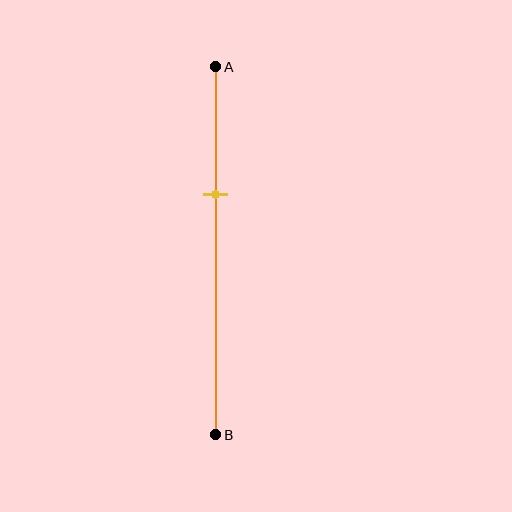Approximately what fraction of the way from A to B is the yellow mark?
The yellow mark is approximately 35% of the way from A to B.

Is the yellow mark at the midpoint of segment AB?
No, the mark is at about 35% from A, not at the 50% midpoint.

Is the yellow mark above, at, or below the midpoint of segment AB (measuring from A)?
The yellow mark is above the midpoint of segment AB.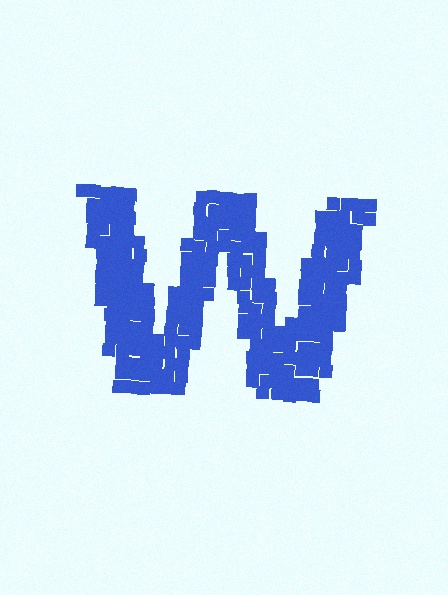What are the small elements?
The small elements are squares.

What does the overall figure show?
The overall figure shows the letter W.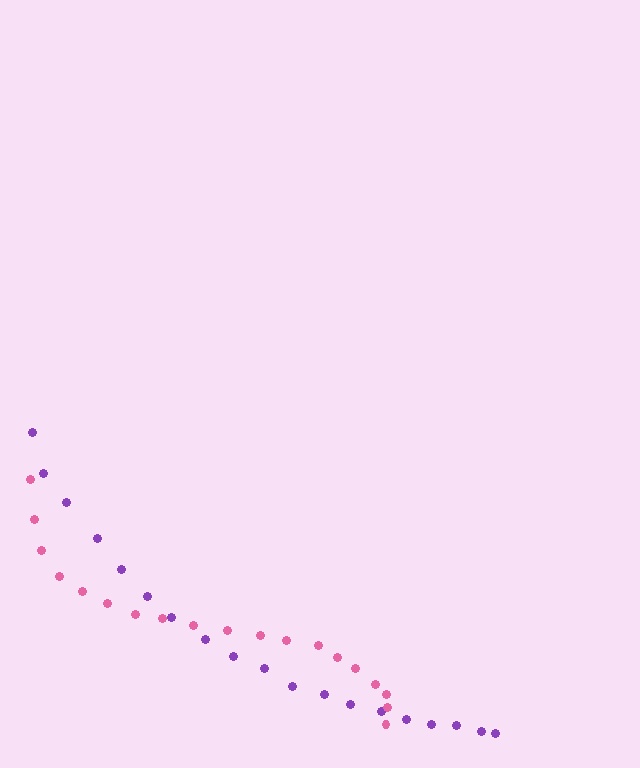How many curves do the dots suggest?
There are 2 distinct paths.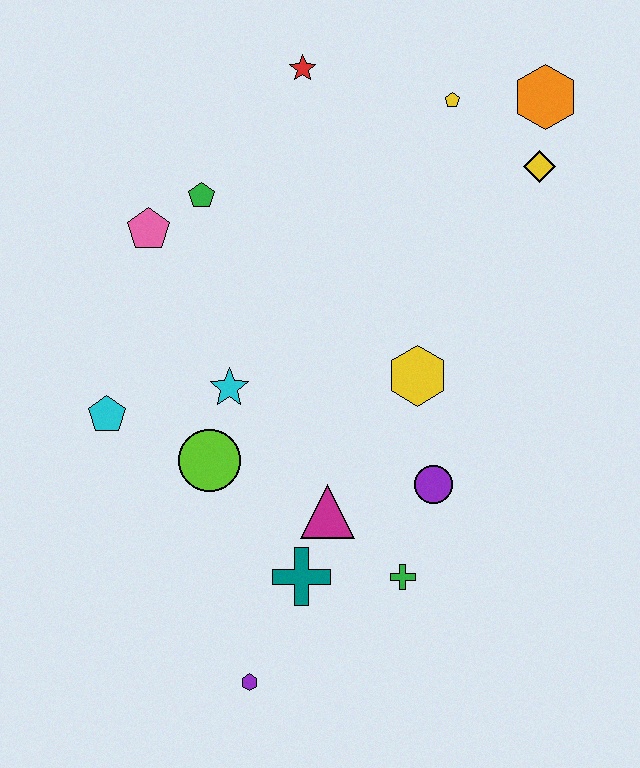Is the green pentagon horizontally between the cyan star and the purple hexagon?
No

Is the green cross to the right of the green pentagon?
Yes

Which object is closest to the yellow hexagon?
The purple circle is closest to the yellow hexagon.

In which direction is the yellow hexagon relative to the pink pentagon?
The yellow hexagon is to the right of the pink pentagon.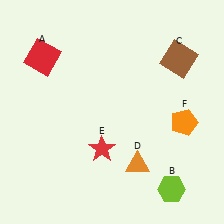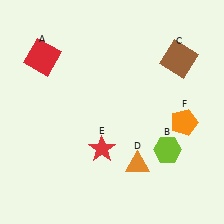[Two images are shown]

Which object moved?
The lime hexagon (B) moved up.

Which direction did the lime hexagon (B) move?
The lime hexagon (B) moved up.